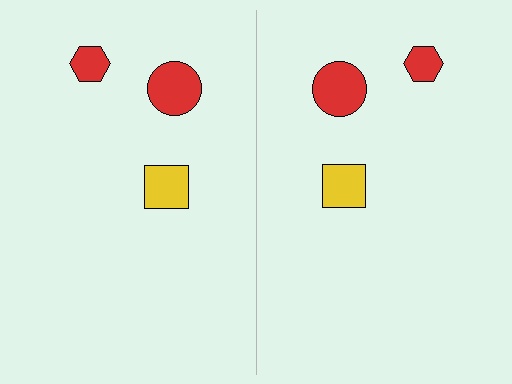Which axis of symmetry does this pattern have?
The pattern has a vertical axis of symmetry running through the center of the image.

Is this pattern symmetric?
Yes, this pattern has bilateral (reflection) symmetry.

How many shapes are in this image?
There are 6 shapes in this image.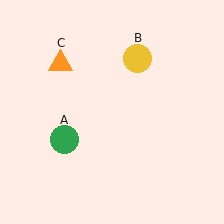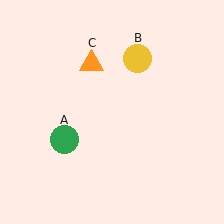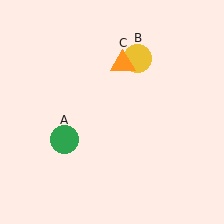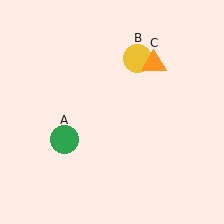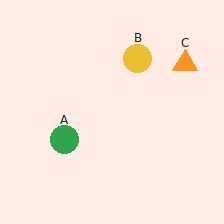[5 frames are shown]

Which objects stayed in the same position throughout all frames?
Green circle (object A) and yellow circle (object B) remained stationary.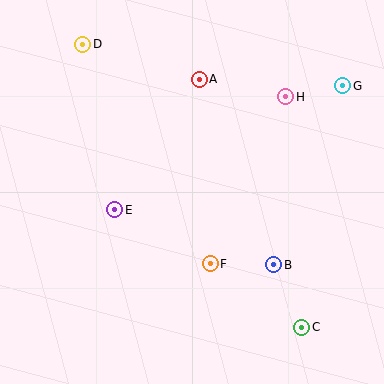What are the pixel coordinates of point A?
Point A is at (199, 79).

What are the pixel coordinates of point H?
Point H is at (286, 97).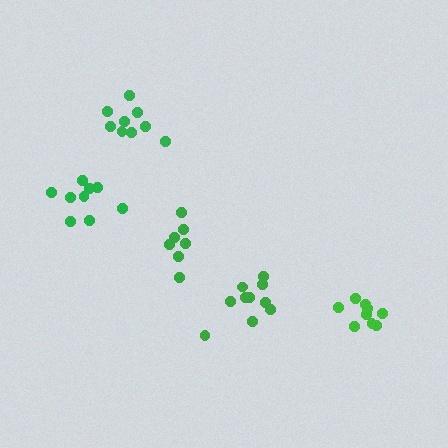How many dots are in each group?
Group 1: 9 dots, Group 2: 7 dots, Group 3: 9 dots, Group 4: 9 dots, Group 5: 10 dots (44 total).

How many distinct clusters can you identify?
There are 5 distinct clusters.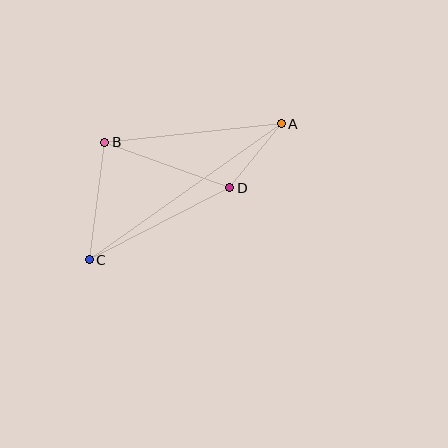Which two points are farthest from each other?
Points A and C are farthest from each other.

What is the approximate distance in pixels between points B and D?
The distance between B and D is approximately 133 pixels.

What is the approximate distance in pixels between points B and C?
The distance between B and C is approximately 118 pixels.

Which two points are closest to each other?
Points A and D are closest to each other.